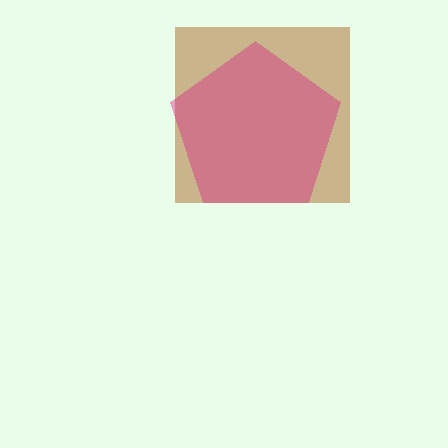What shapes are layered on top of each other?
The layered shapes are: a brown square, a magenta pentagon.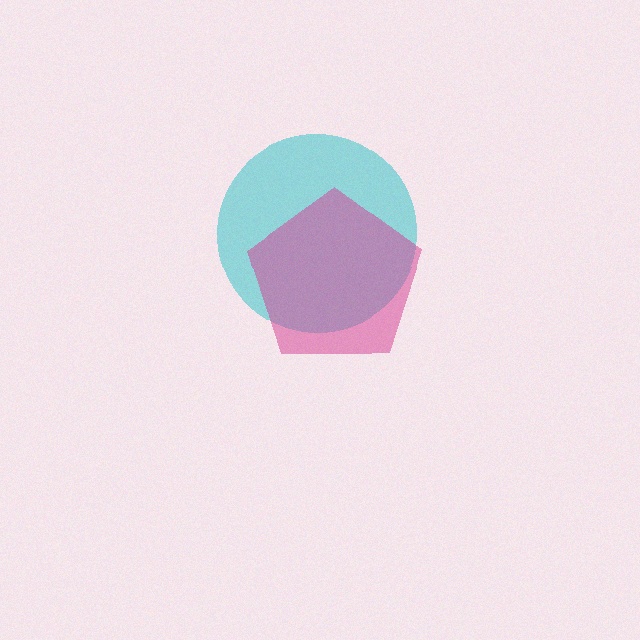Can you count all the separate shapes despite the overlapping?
Yes, there are 2 separate shapes.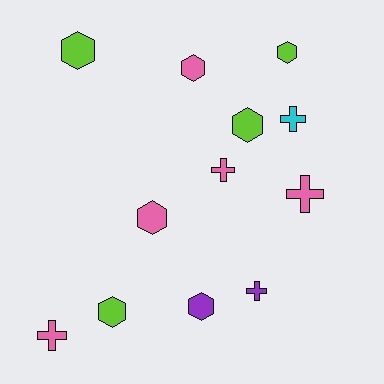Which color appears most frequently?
Pink, with 5 objects.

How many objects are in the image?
There are 12 objects.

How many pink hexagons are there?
There are 2 pink hexagons.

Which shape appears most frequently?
Hexagon, with 7 objects.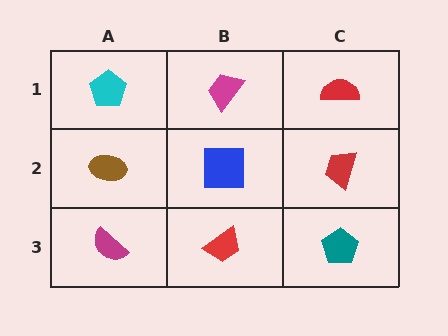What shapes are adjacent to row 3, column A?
A brown ellipse (row 2, column A), a red trapezoid (row 3, column B).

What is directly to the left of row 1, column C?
A magenta trapezoid.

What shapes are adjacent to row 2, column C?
A red semicircle (row 1, column C), a teal pentagon (row 3, column C), a blue square (row 2, column B).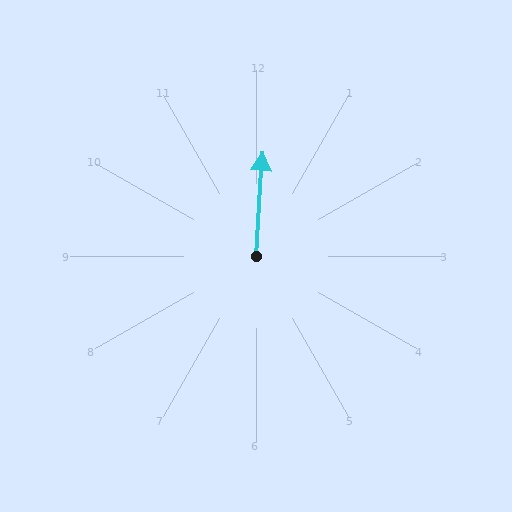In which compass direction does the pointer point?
North.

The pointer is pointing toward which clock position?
Roughly 12 o'clock.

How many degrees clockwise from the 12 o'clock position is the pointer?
Approximately 4 degrees.